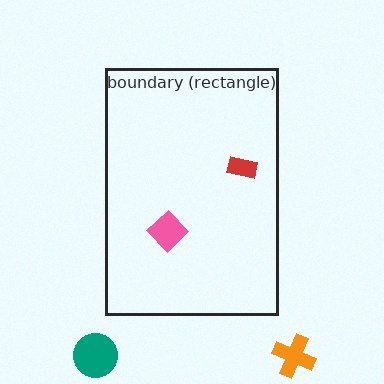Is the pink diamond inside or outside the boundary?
Inside.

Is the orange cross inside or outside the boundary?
Outside.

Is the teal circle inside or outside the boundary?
Outside.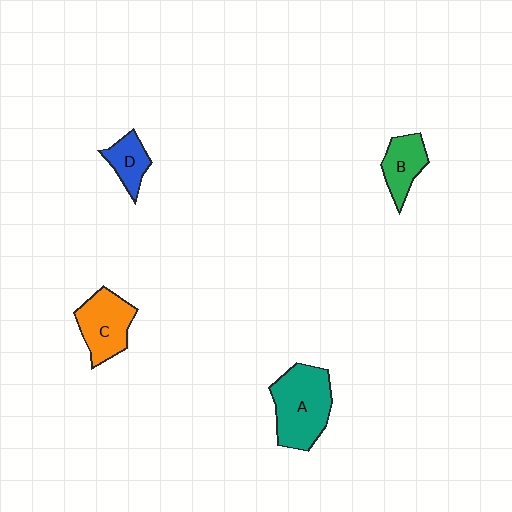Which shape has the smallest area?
Shape D (blue).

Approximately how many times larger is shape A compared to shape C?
Approximately 1.3 times.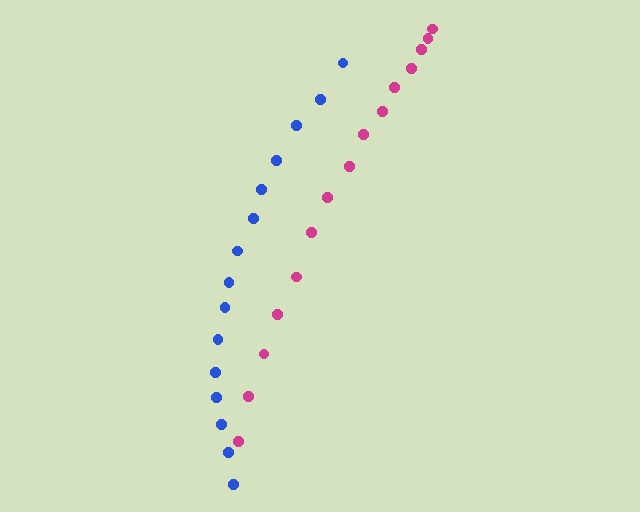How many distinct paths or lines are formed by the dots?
There are 2 distinct paths.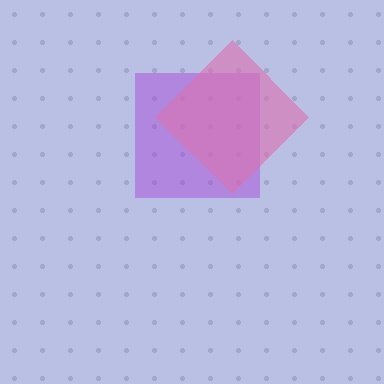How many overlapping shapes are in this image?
There are 2 overlapping shapes in the image.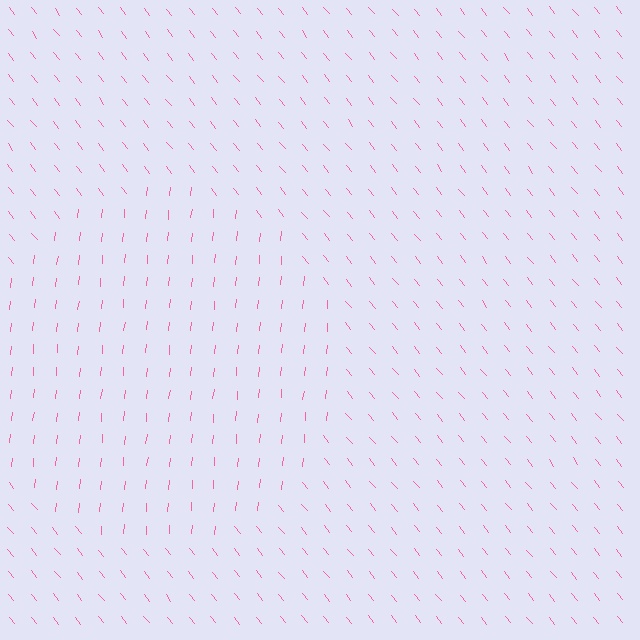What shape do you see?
I see a circle.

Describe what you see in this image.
The image is filled with small pink line segments. A circle region in the image has lines oriented differently from the surrounding lines, creating a visible texture boundary.